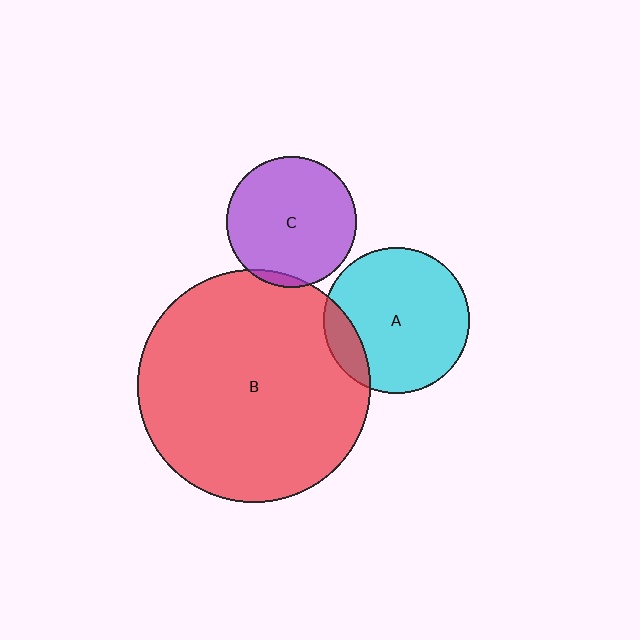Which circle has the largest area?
Circle B (red).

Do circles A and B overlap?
Yes.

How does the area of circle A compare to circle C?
Approximately 1.3 times.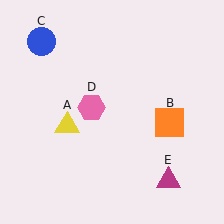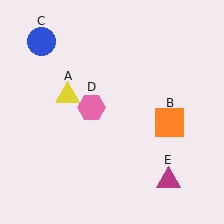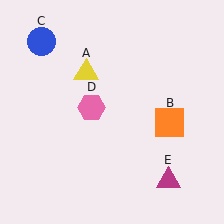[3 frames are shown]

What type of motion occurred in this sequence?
The yellow triangle (object A) rotated clockwise around the center of the scene.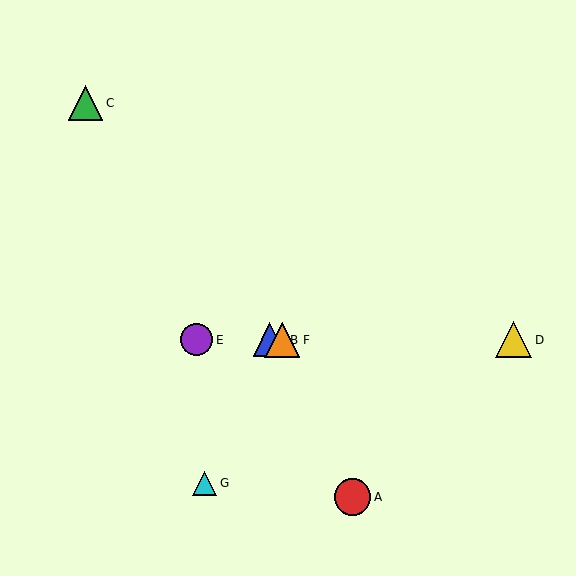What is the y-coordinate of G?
Object G is at y≈483.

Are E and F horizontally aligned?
Yes, both are at y≈340.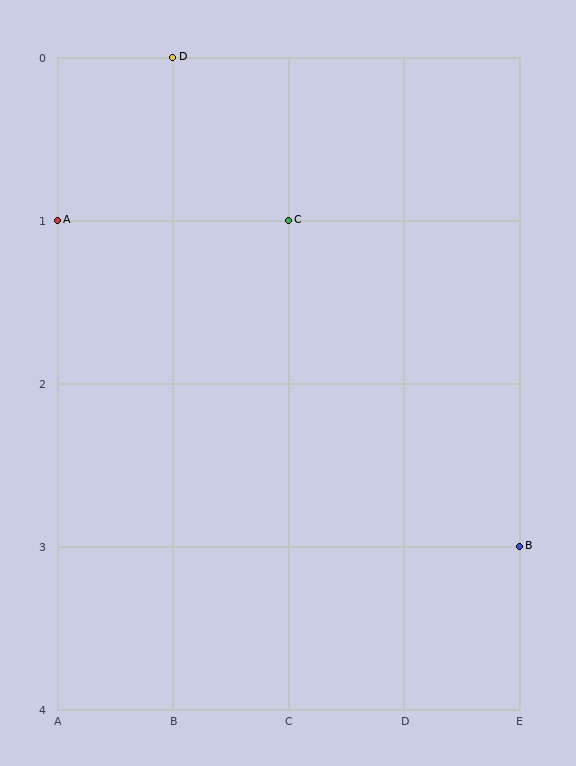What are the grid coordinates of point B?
Point B is at grid coordinates (E, 3).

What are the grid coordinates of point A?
Point A is at grid coordinates (A, 1).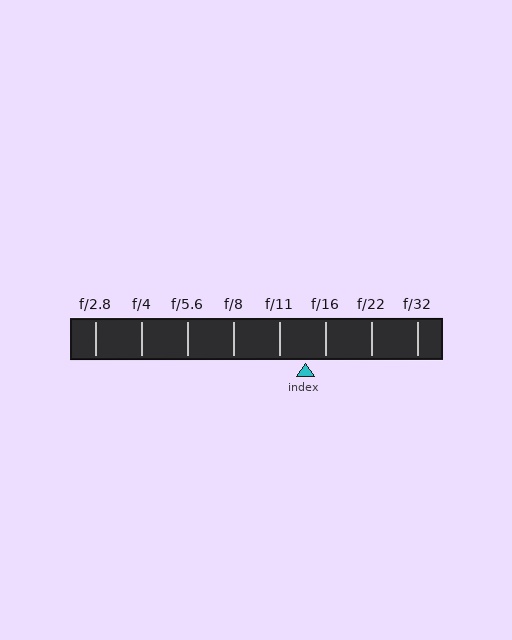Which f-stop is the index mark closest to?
The index mark is closest to f/16.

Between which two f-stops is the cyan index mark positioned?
The index mark is between f/11 and f/16.